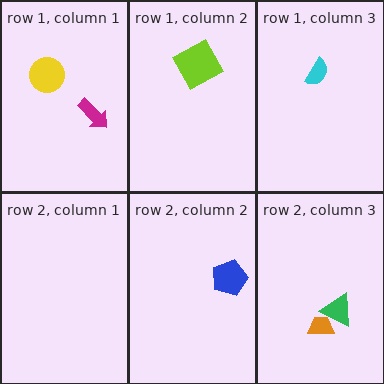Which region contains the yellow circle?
The row 1, column 1 region.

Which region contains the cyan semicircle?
The row 1, column 3 region.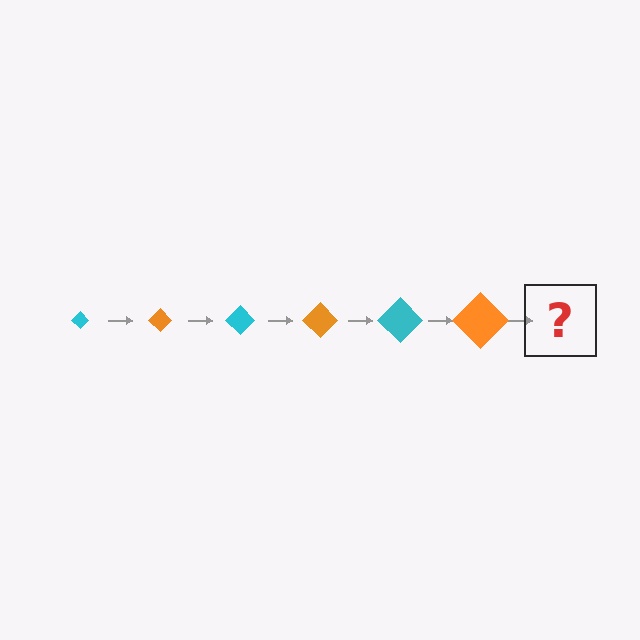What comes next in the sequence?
The next element should be a cyan diamond, larger than the previous one.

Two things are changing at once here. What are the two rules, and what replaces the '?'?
The two rules are that the diamond grows larger each step and the color cycles through cyan and orange. The '?' should be a cyan diamond, larger than the previous one.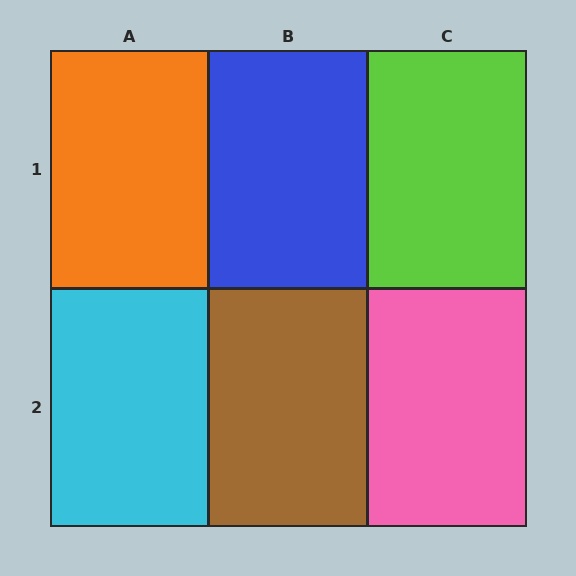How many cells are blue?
1 cell is blue.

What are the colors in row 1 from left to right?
Orange, blue, lime.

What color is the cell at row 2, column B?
Brown.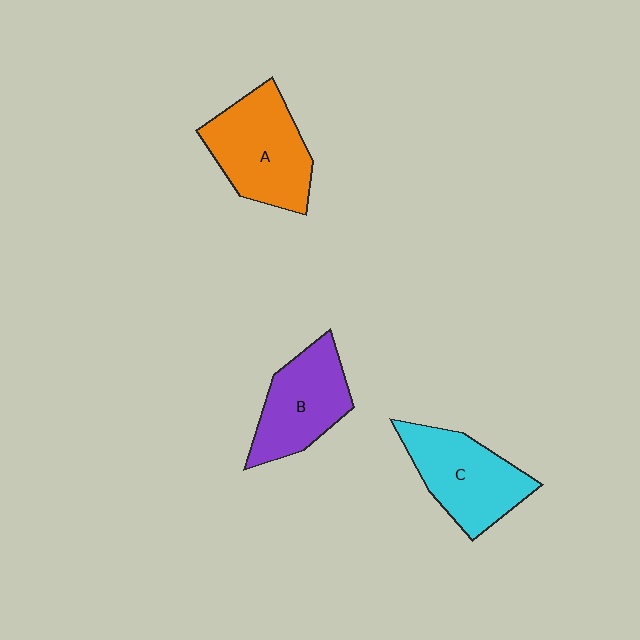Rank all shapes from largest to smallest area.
From largest to smallest: A (orange), C (cyan), B (purple).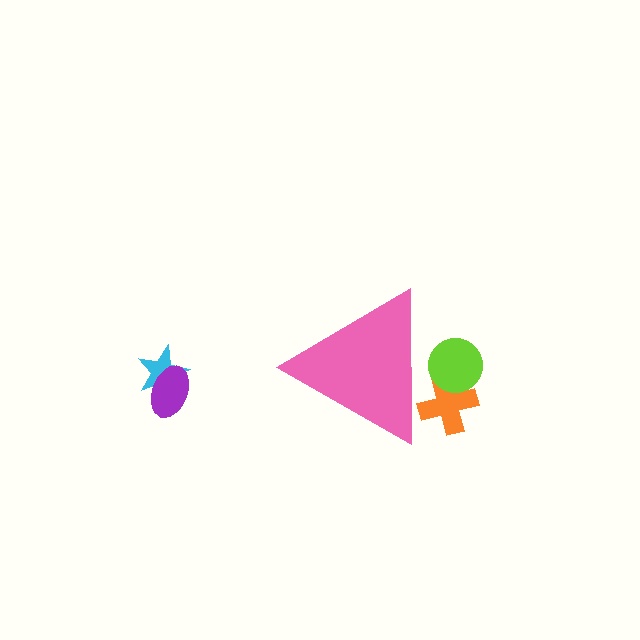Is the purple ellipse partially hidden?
No, the purple ellipse is fully visible.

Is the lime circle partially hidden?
Yes, the lime circle is partially hidden behind the pink triangle.